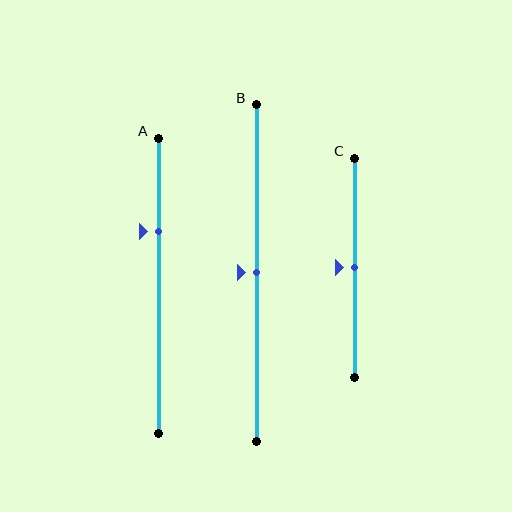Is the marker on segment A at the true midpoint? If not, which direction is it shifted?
No, the marker on segment A is shifted upward by about 19% of the segment length.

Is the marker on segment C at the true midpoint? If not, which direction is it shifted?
Yes, the marker on segment C is at the true midpoint.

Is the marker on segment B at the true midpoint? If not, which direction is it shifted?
Yes, the marker on segment B is at the true midpoint.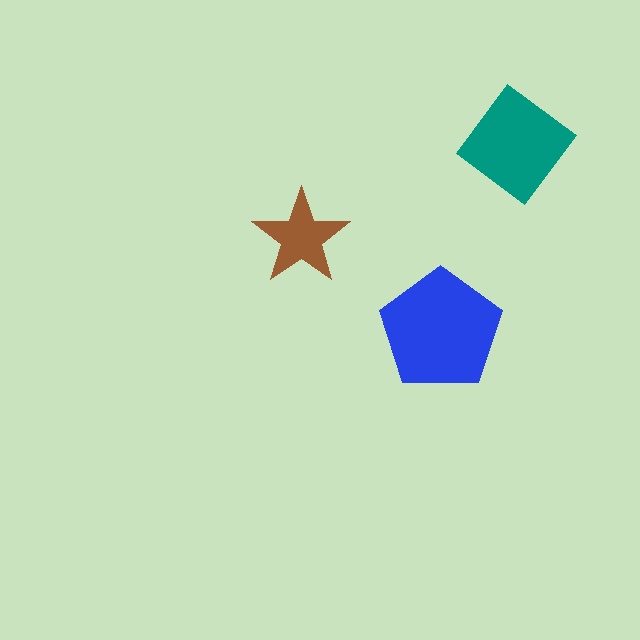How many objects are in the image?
There are 3 objects in the image.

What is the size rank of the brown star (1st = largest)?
3rd.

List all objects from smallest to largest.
The brown star, the teal diamond, the blue pentagon.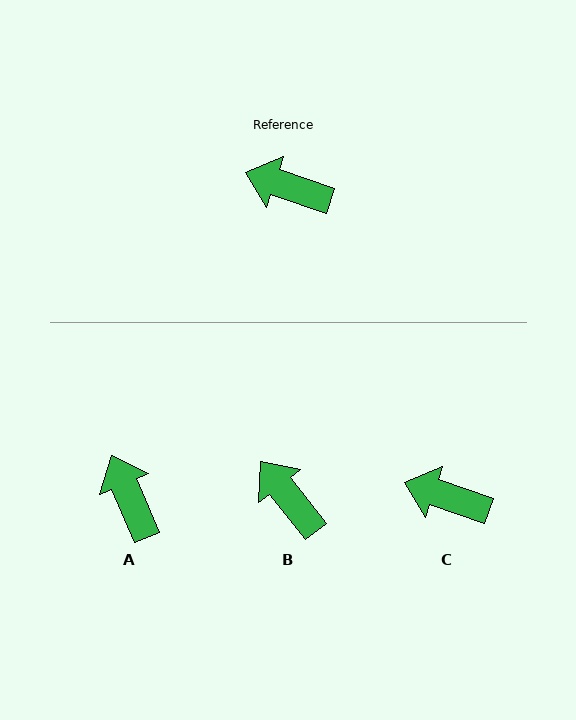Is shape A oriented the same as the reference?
No, it is off by about 48 degrees.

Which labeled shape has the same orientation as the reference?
C.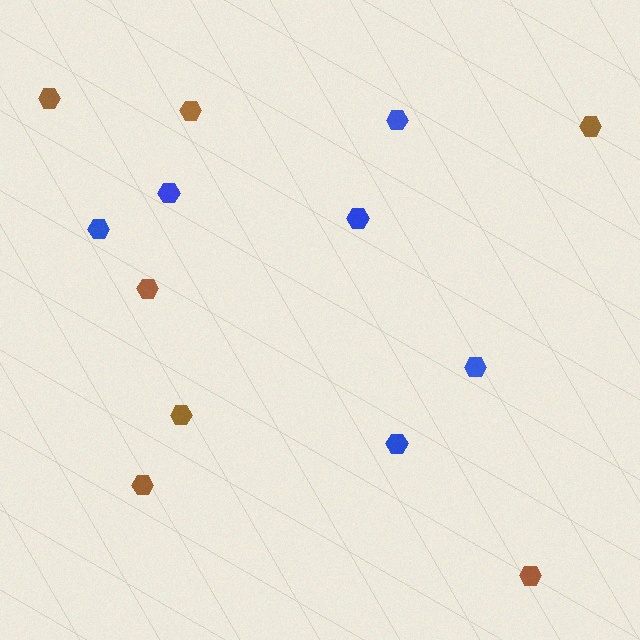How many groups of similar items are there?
There are 2 groups: one group of brown hexagons (7) and one group of blue hexagons (6).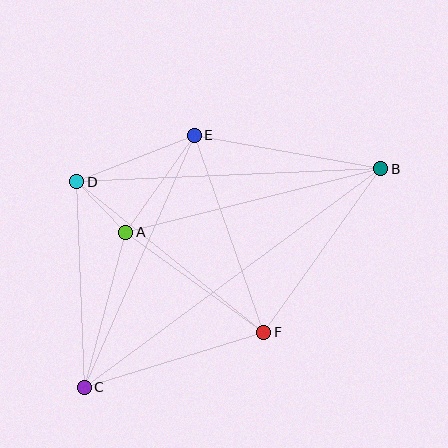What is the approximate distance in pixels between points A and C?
The distance between A and C is approximately 160 pixels.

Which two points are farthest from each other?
Points B and C are farthest from each other.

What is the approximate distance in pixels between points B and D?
The distance between B and D is approximately 304 pixels.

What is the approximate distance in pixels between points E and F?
The distance between E and F is approximately 209 pixels.